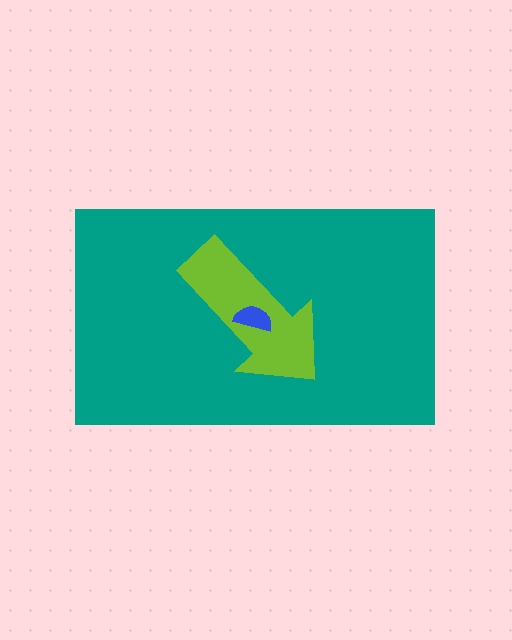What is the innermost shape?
The blue semicircle.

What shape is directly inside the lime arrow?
The blue semicircle.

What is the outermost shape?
The teal rectangle.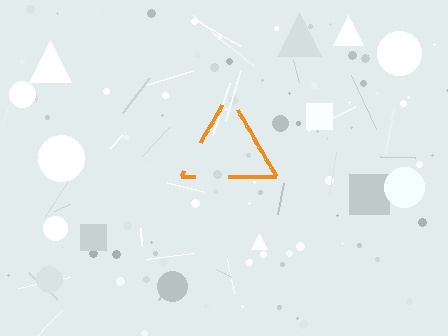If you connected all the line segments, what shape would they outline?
They would outline a triangle.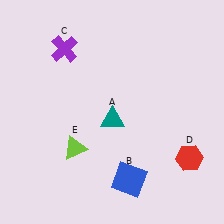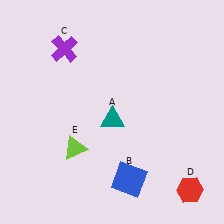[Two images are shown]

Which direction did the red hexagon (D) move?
The red hexagon (D) moved down.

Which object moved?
The red hexagon (D) moved down.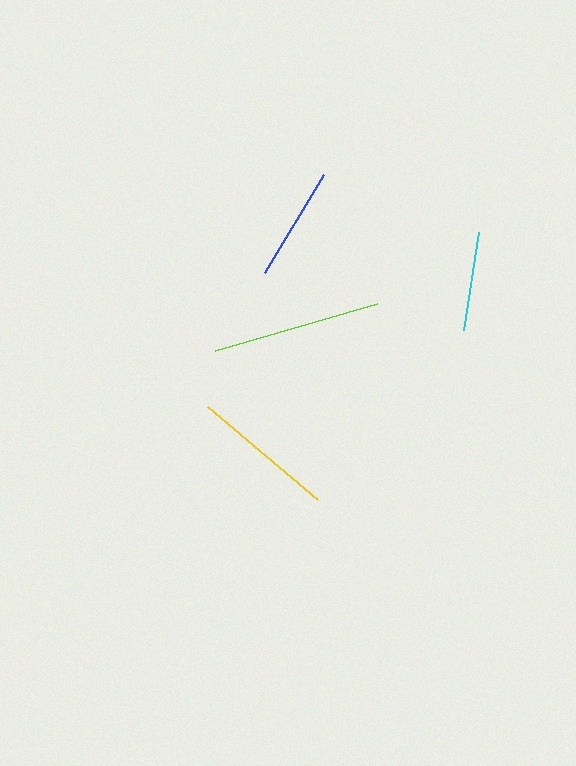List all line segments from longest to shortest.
From longest to shortest: lime, yellow, blue, cyan.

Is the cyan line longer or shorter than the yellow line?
The yellow line is longer than the cyan line.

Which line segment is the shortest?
The cyan line is the shortest at approximately 100 pixels.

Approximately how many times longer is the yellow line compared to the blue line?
The yellow line is approximately 1.3 times the length of the blue line.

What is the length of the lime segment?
The lime segment is approximately 169 pixels long.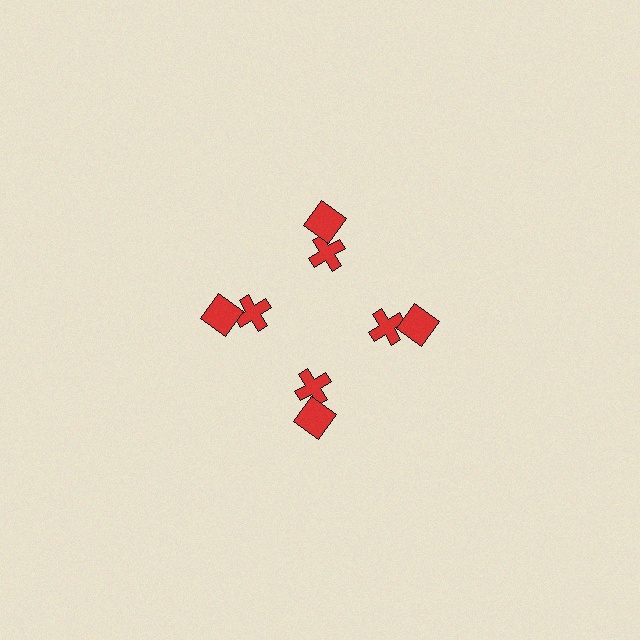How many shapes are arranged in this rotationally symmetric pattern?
There are 8 shapes, arranged in 4 groups of 2.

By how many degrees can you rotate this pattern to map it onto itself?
The pattern maps onto itself every 90 degrees of rotation.